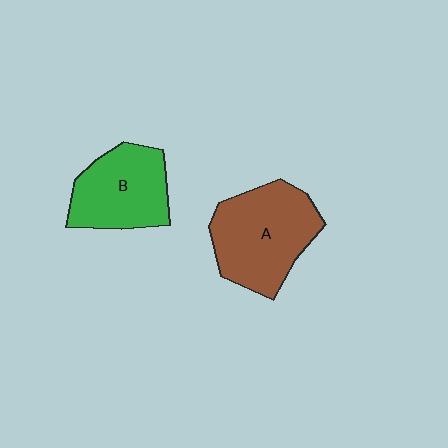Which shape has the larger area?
Shape A (brown).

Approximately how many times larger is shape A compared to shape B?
Approximately 1.3 times.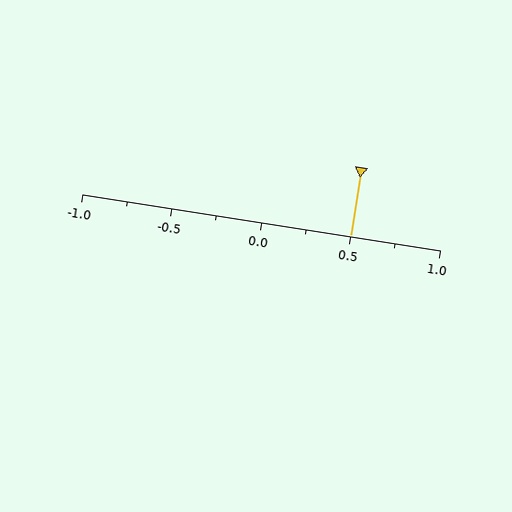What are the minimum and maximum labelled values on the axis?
The axis runs from -1.0 to 1.0.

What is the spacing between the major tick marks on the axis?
The major ticks are spaced 0.5 apart.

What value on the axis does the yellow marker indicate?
The marker indicates approximately 0.5.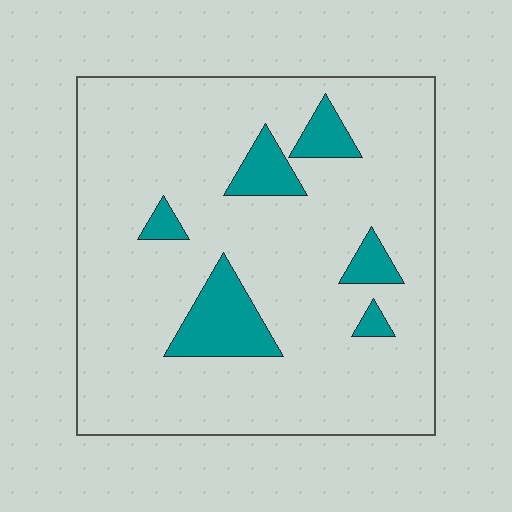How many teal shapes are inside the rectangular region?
6.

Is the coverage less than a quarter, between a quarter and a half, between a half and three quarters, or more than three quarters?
Less than a quarter.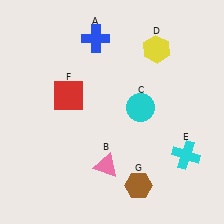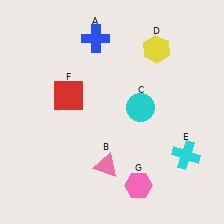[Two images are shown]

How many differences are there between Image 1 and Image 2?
There is 1 difference between the two images.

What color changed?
The hexagon (G) changed from brown in Image 1 to pink in Image 2.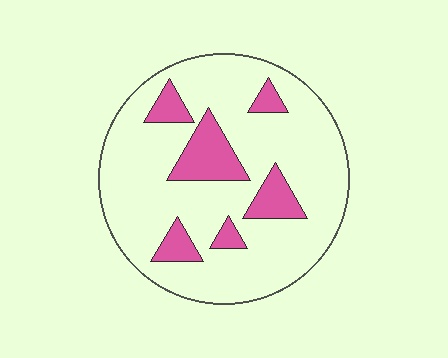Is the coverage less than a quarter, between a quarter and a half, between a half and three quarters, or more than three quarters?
Less than a quarter.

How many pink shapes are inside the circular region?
6.